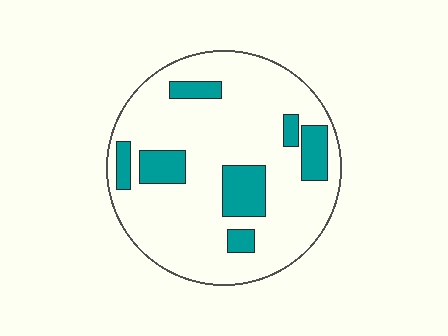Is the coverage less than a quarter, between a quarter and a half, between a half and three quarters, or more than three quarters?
Less than a quarter.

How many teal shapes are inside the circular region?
7.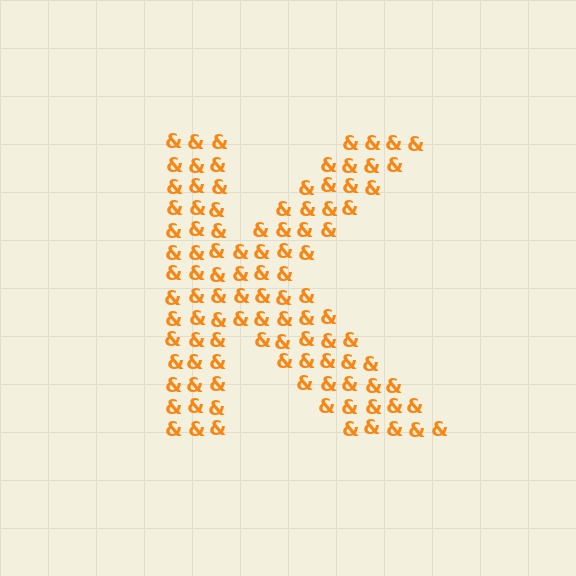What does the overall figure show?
The overall figure shows the letter K.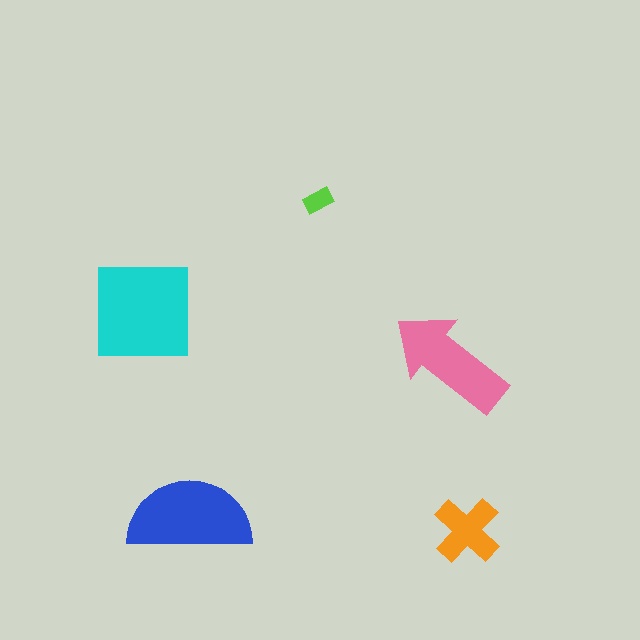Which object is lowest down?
The orange cross is bottommost.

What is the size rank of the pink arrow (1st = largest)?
3rd.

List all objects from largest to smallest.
The cyan square, the blue semicircle, the pink arrow, the orange cross, the lime rectangle.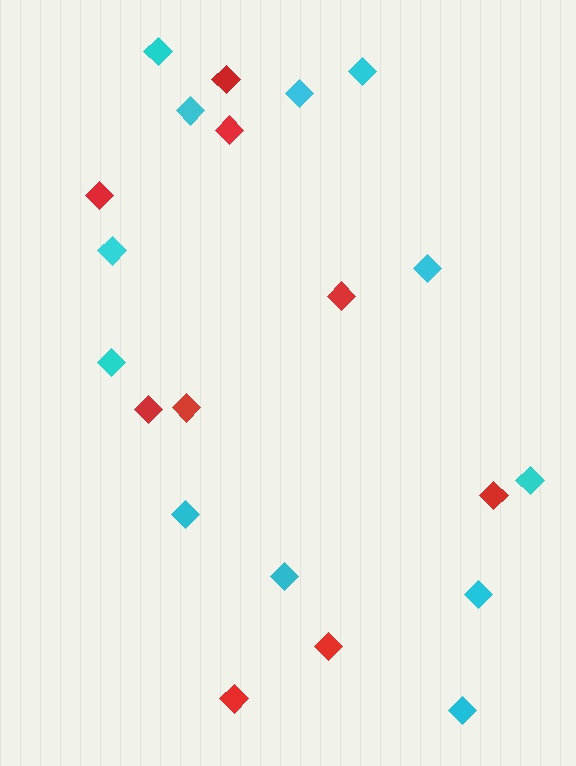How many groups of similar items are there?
There are 2 groups: one group of red diamonds (9) and one group of cyan diamonds (12).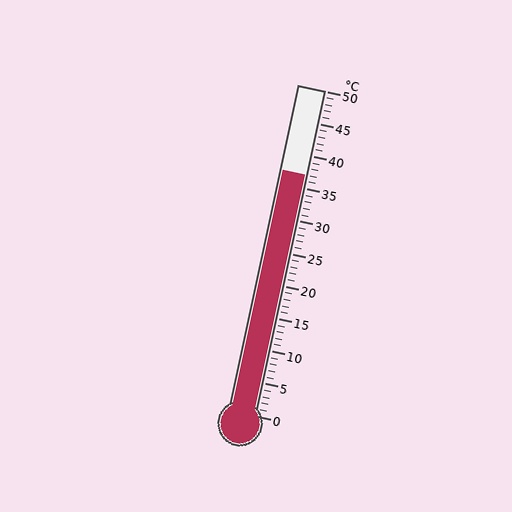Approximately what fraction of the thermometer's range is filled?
The thermometer is filled to approximately 75% of its range.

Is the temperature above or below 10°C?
The temperature is above 10°C.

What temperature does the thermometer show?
The thermometer shows approximately 37°C.